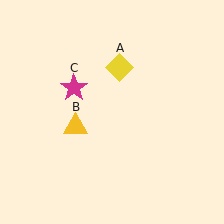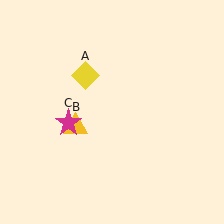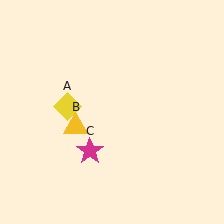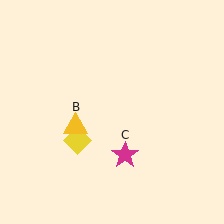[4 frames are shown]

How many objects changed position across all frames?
2 objects changed position: yellow diamond (object A), magenta star (object C).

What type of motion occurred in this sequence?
The yellow diamond (object A), magenta star (object C) rotated counterclockwise around the center of the scene.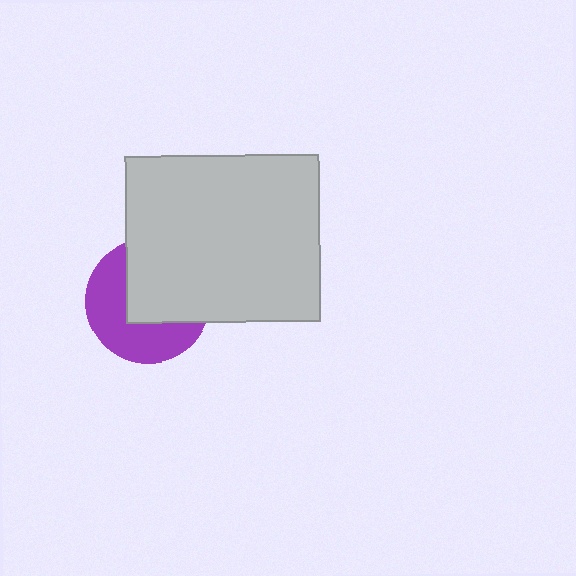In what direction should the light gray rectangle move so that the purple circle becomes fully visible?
The light gray rectangle should move toward the upper-right. That is the shortest direction to clear the overlap and leave the purple circle fully visible.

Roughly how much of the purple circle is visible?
About half of it is visible (roughly 49%).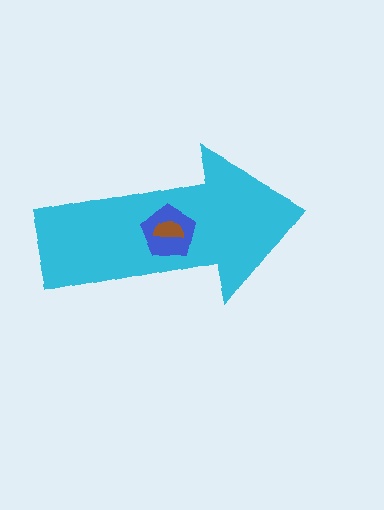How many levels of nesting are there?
3.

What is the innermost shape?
The brown semicircle.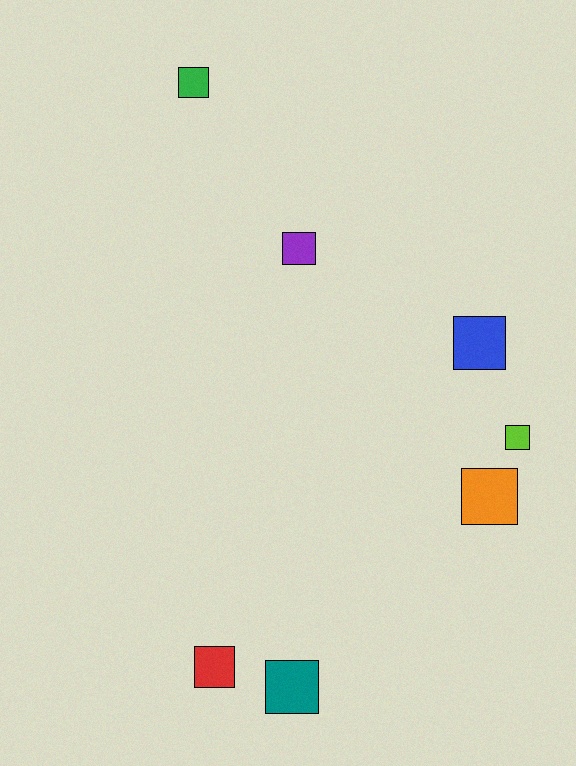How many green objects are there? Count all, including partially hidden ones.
There is 1 green object.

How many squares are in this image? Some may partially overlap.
There are 7 squares.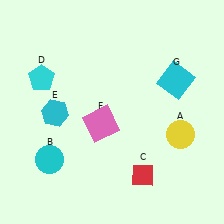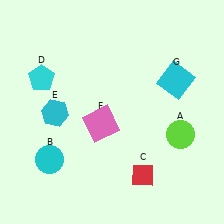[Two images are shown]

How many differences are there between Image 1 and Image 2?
There is 1 difference between the two images.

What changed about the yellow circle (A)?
In Image 1, A is yellow. In Image 2, it changed to lime.